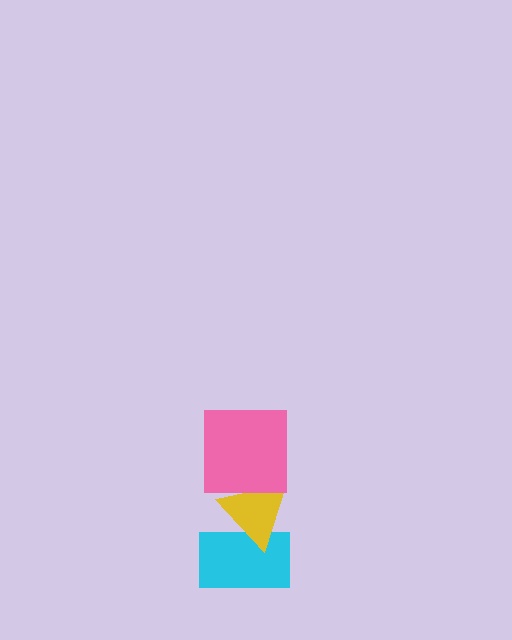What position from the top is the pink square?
The pink square is 1st from the top.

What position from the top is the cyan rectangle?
The cyan rectangle is 3rd from the top.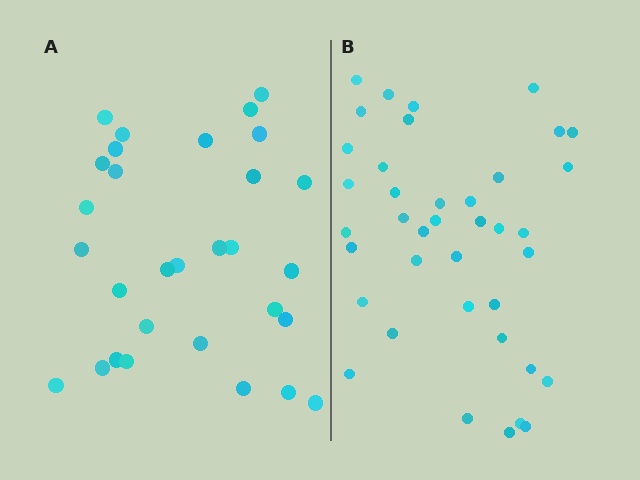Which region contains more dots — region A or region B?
Region B (the right region) has more dots.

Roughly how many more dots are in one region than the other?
Region B has roughly 8 or so more dots than region A.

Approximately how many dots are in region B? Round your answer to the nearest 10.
About 40 dots. (The exact count is 39, which rounds to 40.)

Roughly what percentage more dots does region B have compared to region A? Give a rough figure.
About 30% more.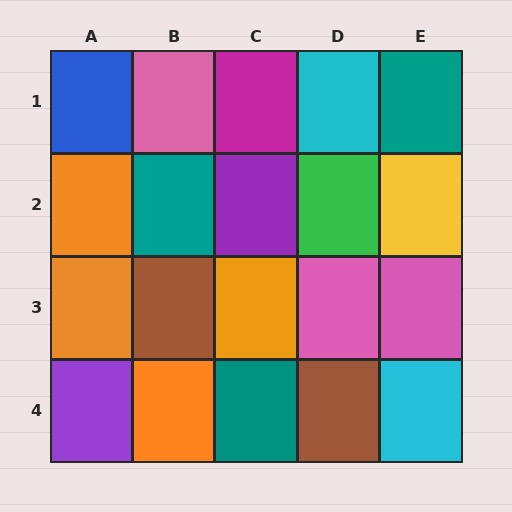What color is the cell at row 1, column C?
Magenta.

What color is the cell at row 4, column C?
Teal.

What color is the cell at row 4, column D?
Brown.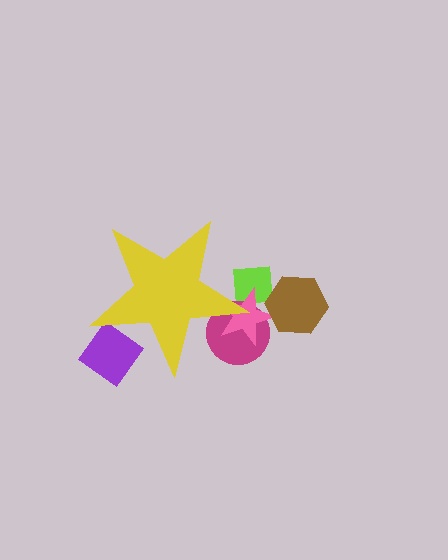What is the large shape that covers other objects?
A yellow star.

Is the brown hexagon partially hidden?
No, the brown hexagon is fully visible.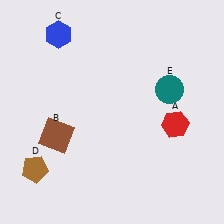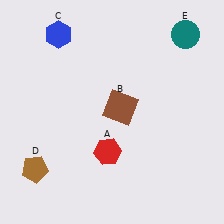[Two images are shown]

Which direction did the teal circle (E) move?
The teal circle (E) moved up.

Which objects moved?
The objects that moved are: the red hexagon (A), the brown square (B), the teal circle (E).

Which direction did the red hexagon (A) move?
The red hexagon (A) moved left.